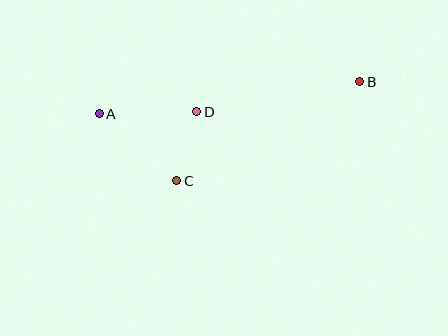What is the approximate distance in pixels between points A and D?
The distance between A and D is approximately 97 pixels.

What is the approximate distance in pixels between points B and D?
The distance between B and D is approximately 166 pixels.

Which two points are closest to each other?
Points C and D are closest to each other.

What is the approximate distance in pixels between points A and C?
The distance between A and C is approximately 102 pixels.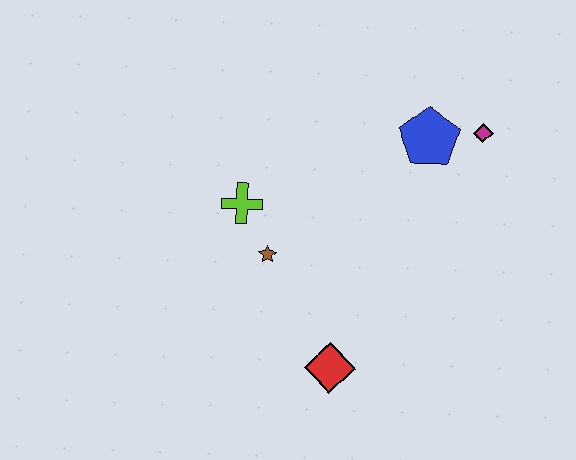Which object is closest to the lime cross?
The brown star is closest to the lime cross.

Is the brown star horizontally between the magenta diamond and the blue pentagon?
No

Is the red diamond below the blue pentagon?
Yes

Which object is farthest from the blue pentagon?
The red diamond is farthest from the blue pentagon.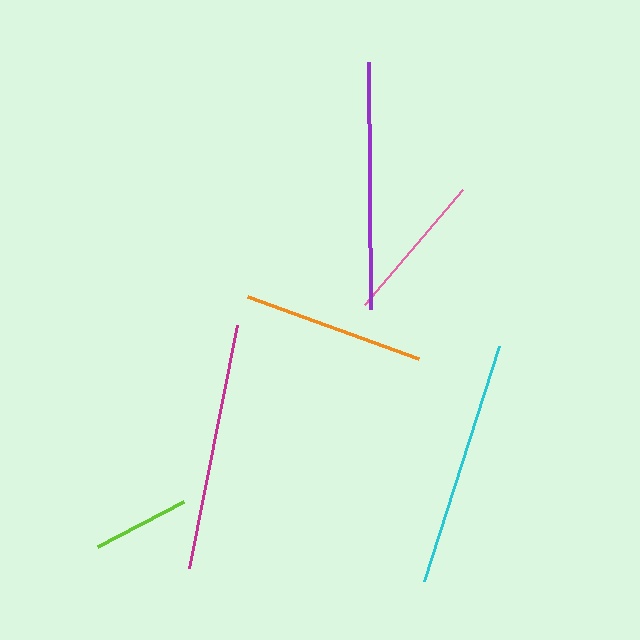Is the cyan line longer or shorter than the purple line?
The cyan line is longer than the purple line.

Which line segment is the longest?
The magenta line is the longest at approximately 248 pixels.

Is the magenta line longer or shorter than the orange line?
The magenta line is longer than the orange line.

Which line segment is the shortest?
The lime line is the shortest at approximately 96 pixels.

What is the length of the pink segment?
The pink segment is approximately 152 pixels long.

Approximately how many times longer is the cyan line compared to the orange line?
The cyan line is approximately 1.4 times the length of the orange line.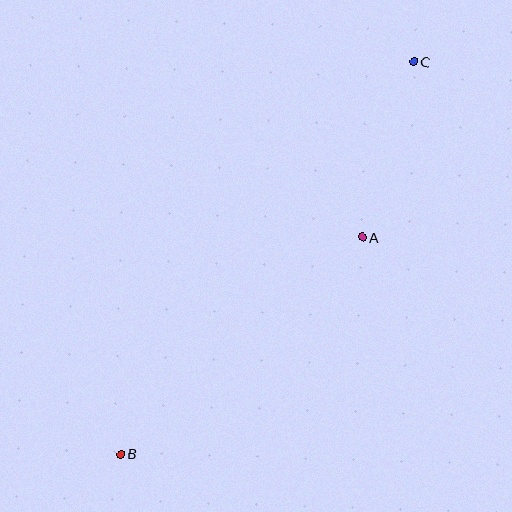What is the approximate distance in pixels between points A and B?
The distance between A and B is approximately 324 pixels.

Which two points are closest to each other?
Points A and C are closest to each other.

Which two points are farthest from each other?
Points B and C are farthest from each other.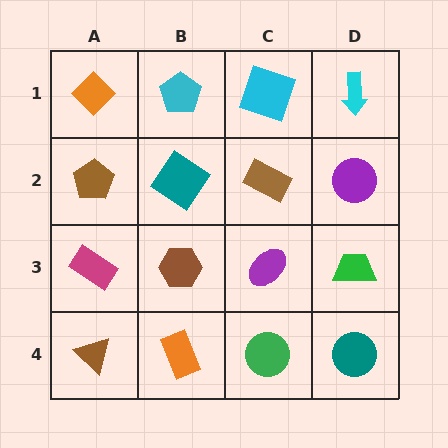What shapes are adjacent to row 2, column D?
A cyan arrow (row 1, column D), a green trapezoid (row 3, column D), a brown rectangle (row 2, column C).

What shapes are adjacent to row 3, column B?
A teal diamond (row 2, column B), an orange rectangle (row 4, column B), a magenta rectangle (row 3, column A), a purple ellipse (row 3, column C).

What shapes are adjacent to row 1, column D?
A purple circle (row 2, column D), a cyan square (row 1, column C).